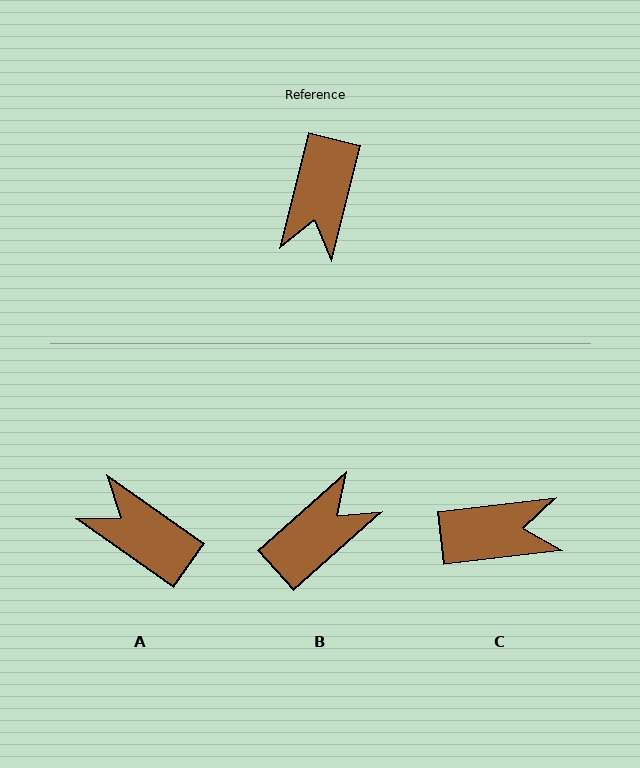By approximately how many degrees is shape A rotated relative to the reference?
Approximately 111 degrees clockwise.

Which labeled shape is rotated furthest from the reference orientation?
B, about 146 degrees away.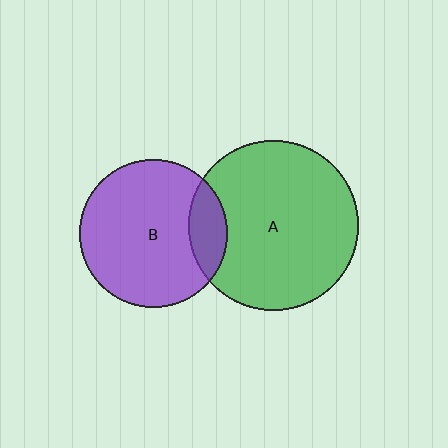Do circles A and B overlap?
Yes.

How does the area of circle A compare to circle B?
Approximately 1.3 times.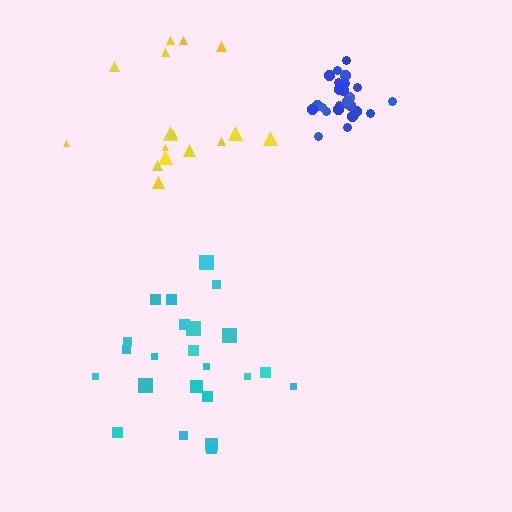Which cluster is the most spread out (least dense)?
Cyan.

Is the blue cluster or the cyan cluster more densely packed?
Blue.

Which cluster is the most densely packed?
Blue.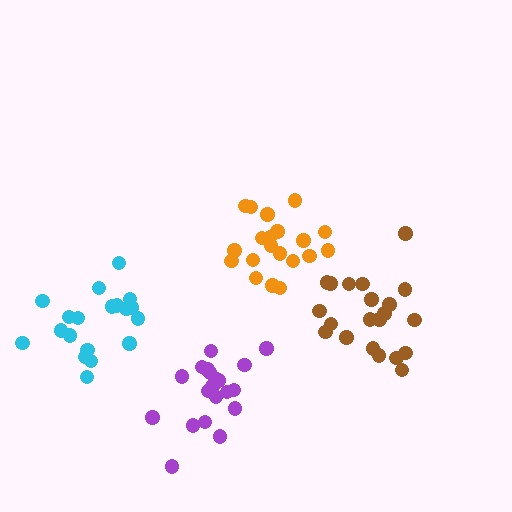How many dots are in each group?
Group 1: 20 dots, Group 2: 19 dots, Group 3: 20 dots, Group 4: 21 dots (80 total).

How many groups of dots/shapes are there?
There are 4 groups.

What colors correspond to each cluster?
The clusters are colored: orange, cyan, purple, brown.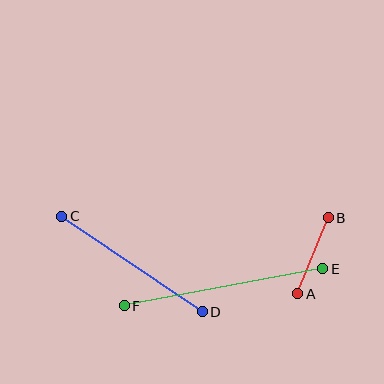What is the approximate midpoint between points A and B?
The midpoint is at approximately (313, 256) pixels.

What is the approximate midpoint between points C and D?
The midpoint is at approximately (132, 264) pixels.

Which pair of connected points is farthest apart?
Points E and F are farthest apart.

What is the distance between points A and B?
The distance is approximately 82 pixels.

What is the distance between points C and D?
The distance is approximately 170 pixels.